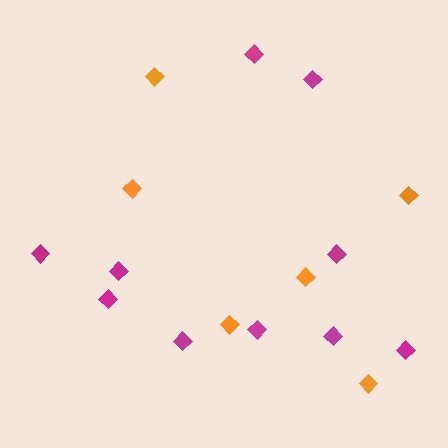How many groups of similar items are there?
There are 2 groups: one group of magenta diamonds (10) and one group of orange diamonds (6).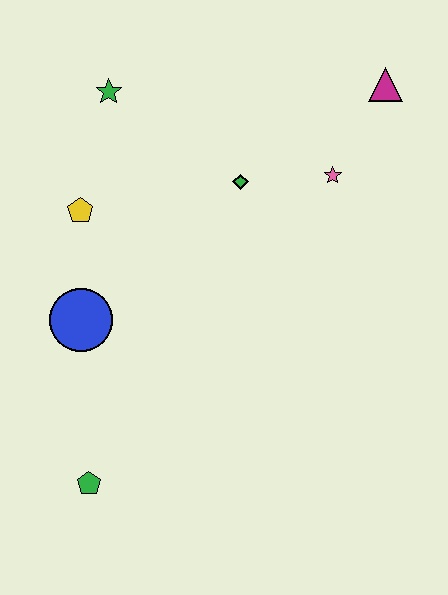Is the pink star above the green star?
No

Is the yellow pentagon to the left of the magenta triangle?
Yes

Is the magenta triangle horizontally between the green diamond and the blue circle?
No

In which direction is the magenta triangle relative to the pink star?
The magenta triangle is above the pink star.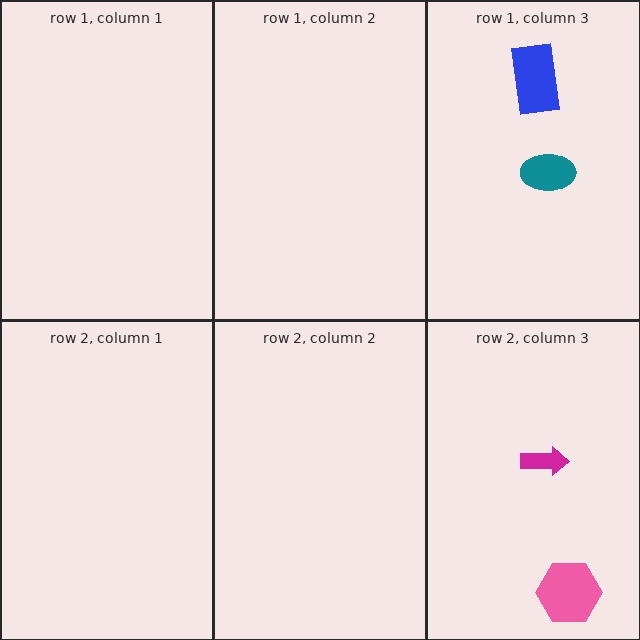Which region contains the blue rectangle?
The row 1, column 3 region.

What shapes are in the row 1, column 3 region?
The teal ellipse, the blue rectangle.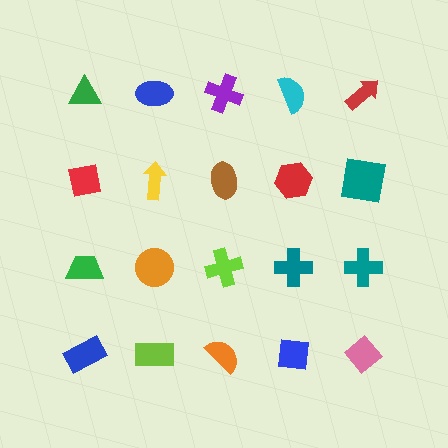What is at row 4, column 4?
A blue square.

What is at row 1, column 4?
A cyan semicircle.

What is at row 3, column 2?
An orange circle.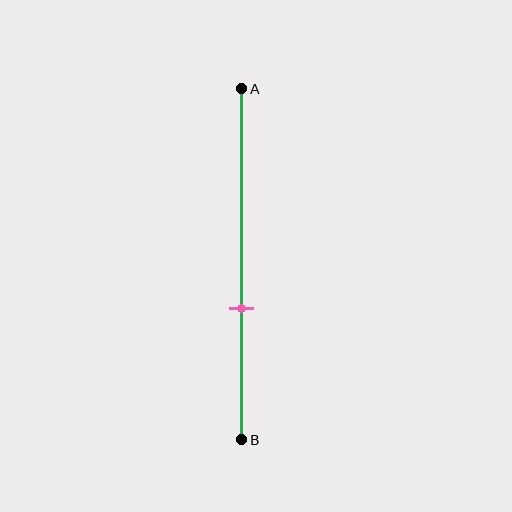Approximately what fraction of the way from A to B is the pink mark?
The pink mark is approximately 65% of the way from A to B.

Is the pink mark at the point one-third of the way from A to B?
No, the mark is at about 65% from A, not at the 33% one-third point.